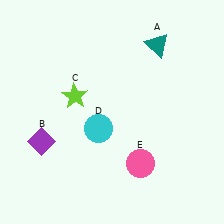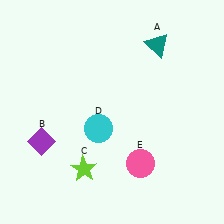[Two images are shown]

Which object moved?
The lime star (C) moved down.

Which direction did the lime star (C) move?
The lime star (C) moved down.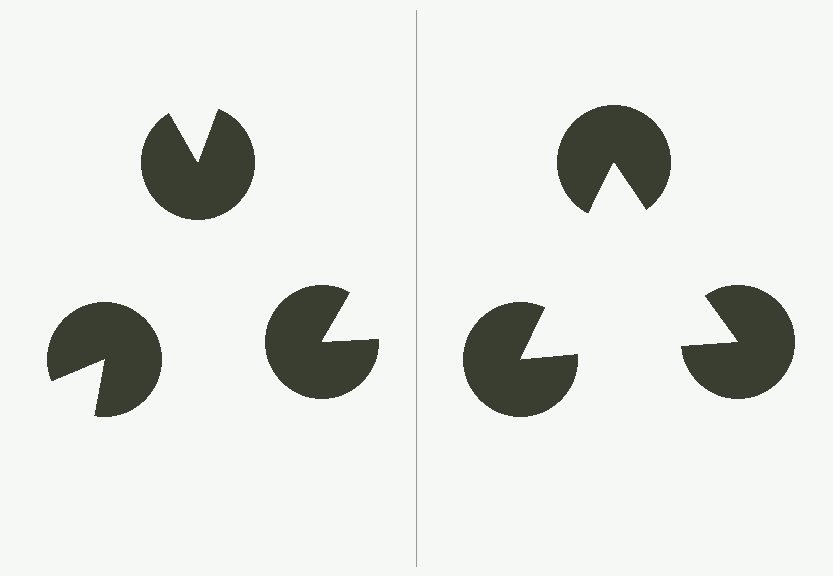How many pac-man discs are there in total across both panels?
6 — 3 on each side.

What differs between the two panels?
The pac-man discs are positioned identically on both sides; only the wedge orientations differ. On the right they align to a triangle; on the left they are misaligned.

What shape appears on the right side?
An illusory triangle.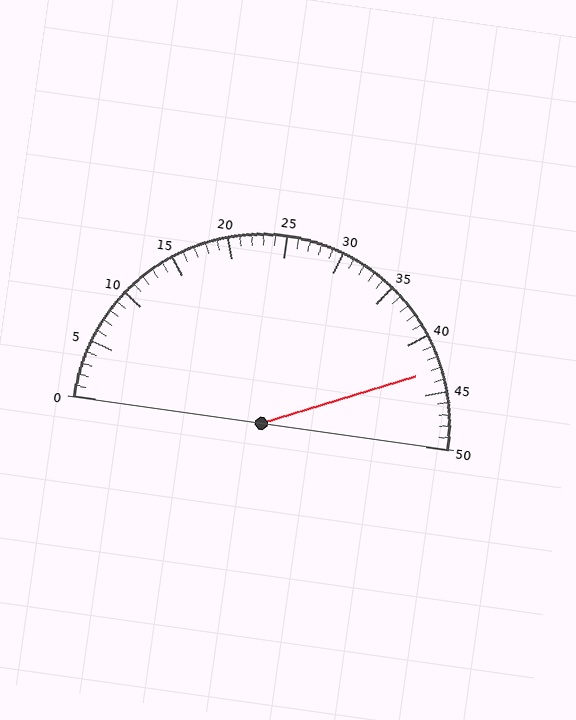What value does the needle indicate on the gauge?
The needle indicates approximately 43.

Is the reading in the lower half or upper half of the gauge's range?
The reading is in the upper half of the range (0 to 50).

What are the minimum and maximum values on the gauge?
The gauge ranges from 0 to 50.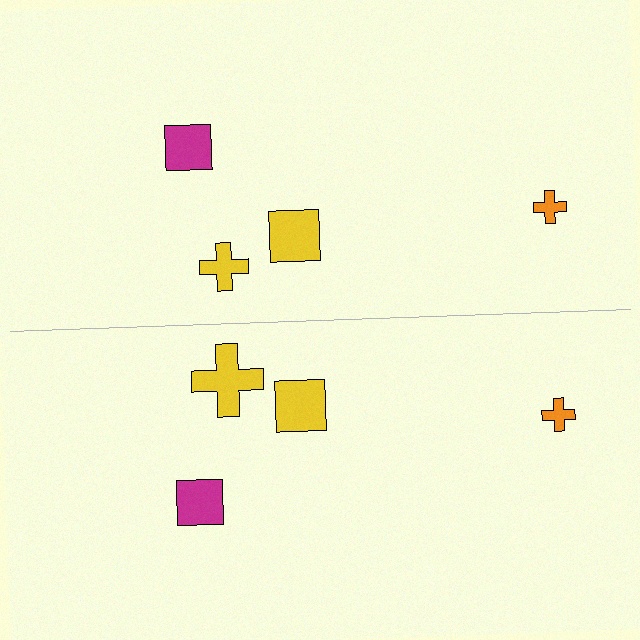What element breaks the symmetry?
The yellow cross on the bottom side has a different size than its mirror counterpart.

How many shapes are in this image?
There are 8 shapes in this image.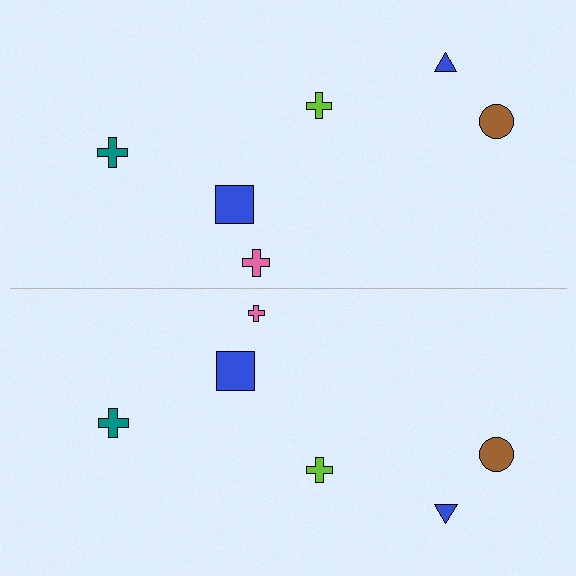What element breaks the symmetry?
The pink cross on the bottom side has a different size than its mirror counterpart.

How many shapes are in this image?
There are 12 shapes in this image.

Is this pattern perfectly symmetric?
No, the pattern is not perfectly symmetric. The pink cross on the bottom side has a different size than its mirror counterpart.